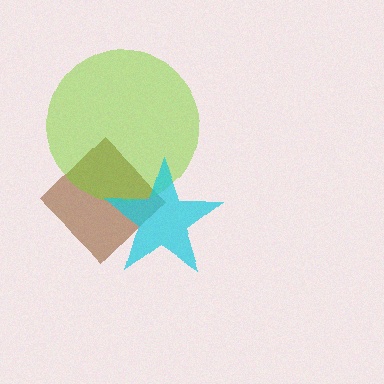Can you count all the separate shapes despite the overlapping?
Yes, there are 3 separate shapes.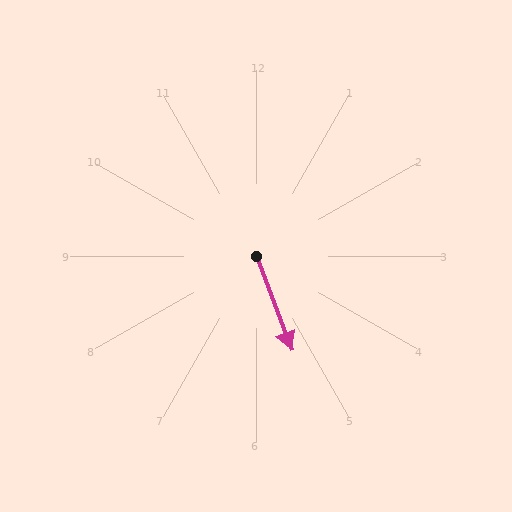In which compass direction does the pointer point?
South.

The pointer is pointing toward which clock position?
Roughly 5 o'clock.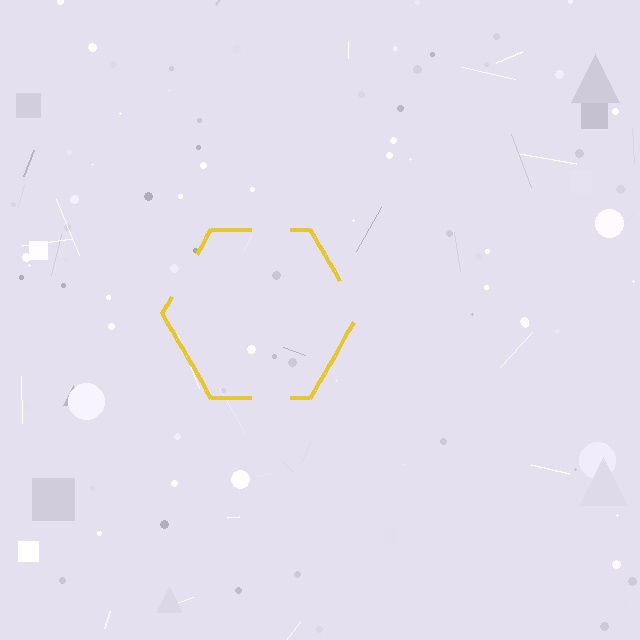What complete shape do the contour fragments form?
The contour fragments form a hexagon.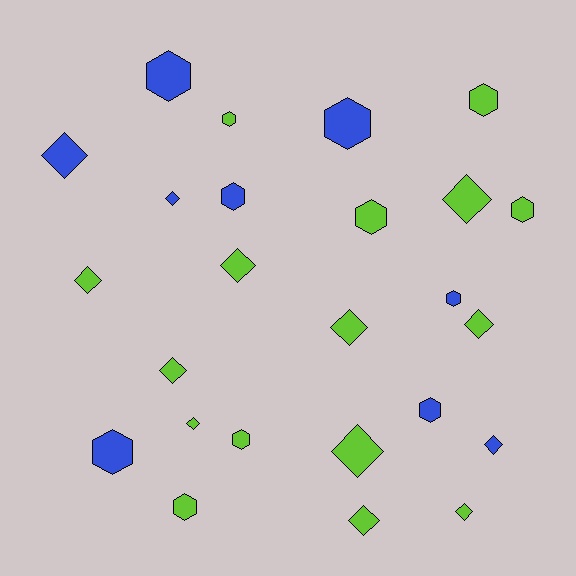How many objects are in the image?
There are 25 objects.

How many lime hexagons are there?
There are 6 lime hexagons.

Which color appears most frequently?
Lime, with 16 objects.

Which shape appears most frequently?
Diamond, with 13 objects.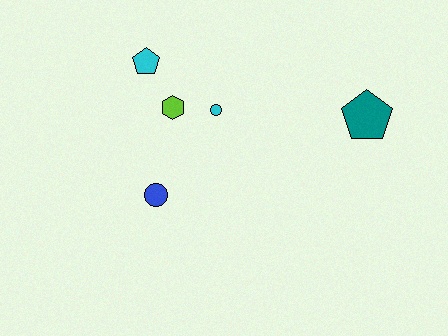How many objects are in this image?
There are 5 objects.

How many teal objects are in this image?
There is 1 teal object.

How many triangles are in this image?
There are no triangles.